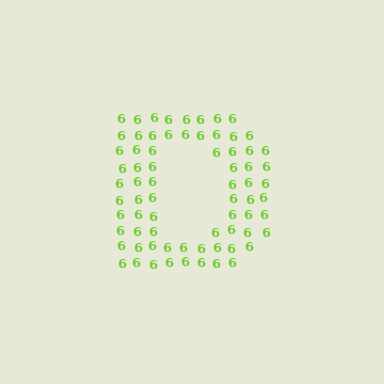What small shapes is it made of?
It is made of small digit 6's.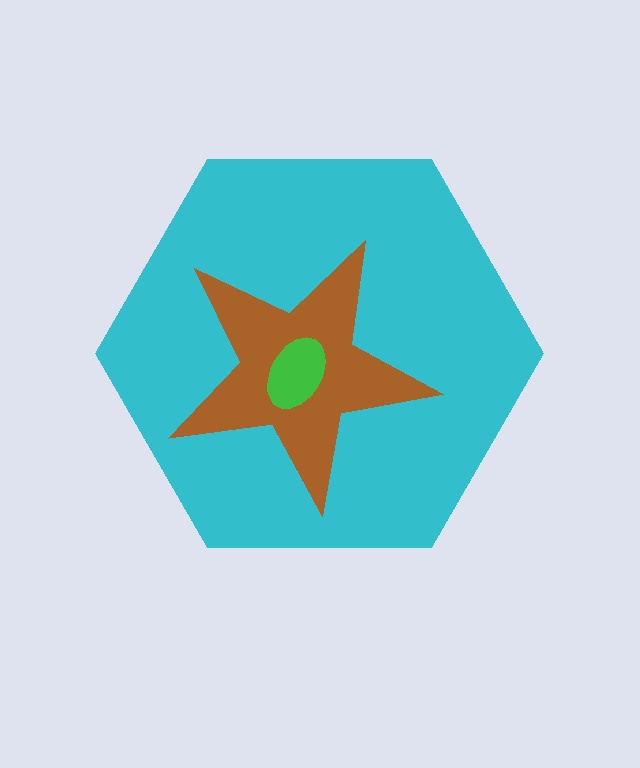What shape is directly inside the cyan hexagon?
The brown star.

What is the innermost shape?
The green ellipse.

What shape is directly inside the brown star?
The green ellipse.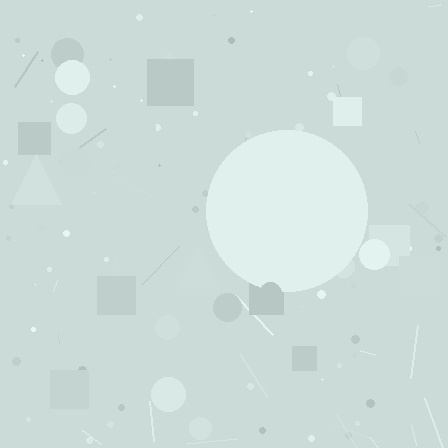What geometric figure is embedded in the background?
A circle is embedded in the background.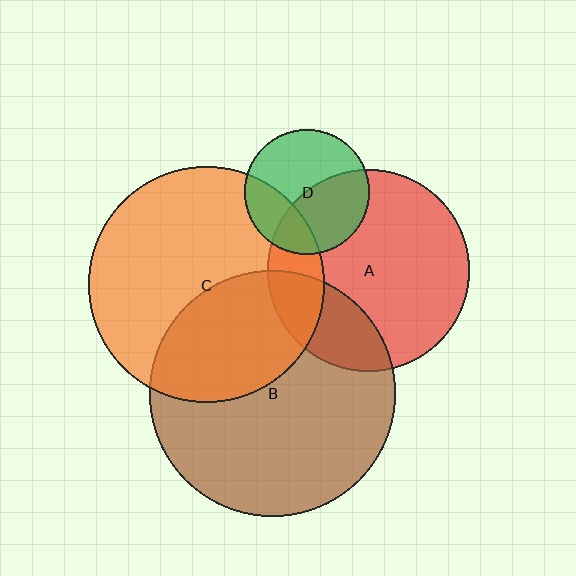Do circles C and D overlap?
Yes.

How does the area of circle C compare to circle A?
Approximately 1.4 times.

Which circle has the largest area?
Circle B (brown).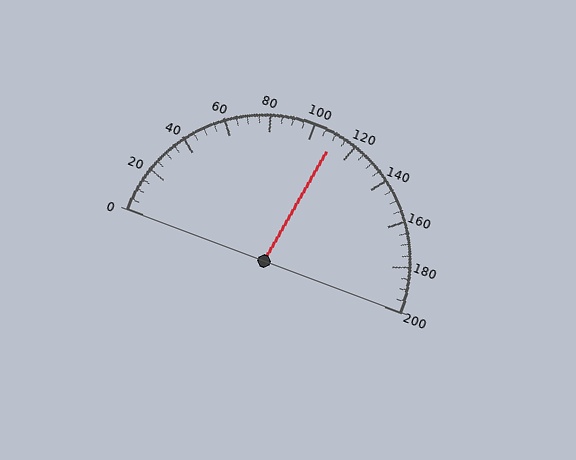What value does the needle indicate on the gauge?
The needle indicates approximately 110.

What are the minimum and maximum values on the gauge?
The gauge ranges from 0 to 200.